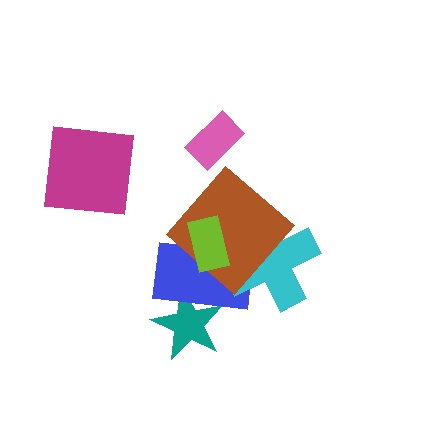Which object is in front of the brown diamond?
The lime rectangle is in front of the brown diamond.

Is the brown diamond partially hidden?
Yes, it is partially covered by another shape.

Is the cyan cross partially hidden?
Yes, it is partially covered by another shape.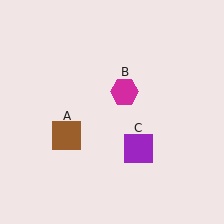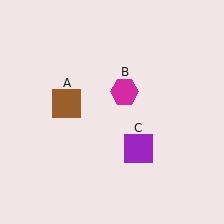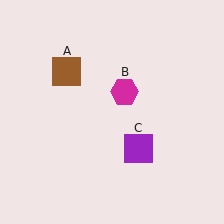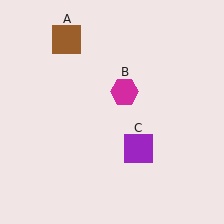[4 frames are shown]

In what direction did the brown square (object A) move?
The brown square (object A) moved up.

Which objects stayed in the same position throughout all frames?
Magenta hexagon (object B) and purple square (object C) remained stationary.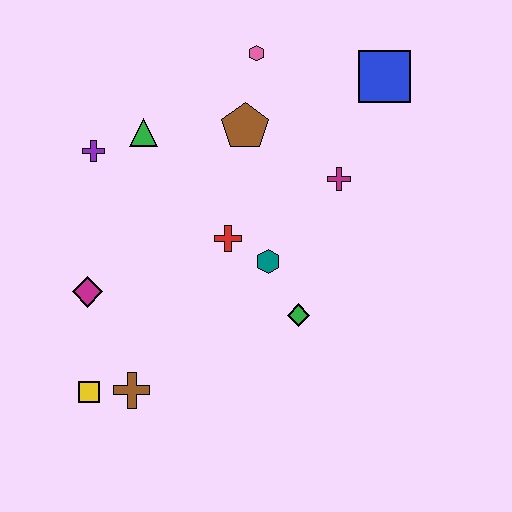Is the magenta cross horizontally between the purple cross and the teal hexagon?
No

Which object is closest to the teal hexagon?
The red cross is closest to the teal hexagon.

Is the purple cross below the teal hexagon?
No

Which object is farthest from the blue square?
The yellow square is farthest from the blue square.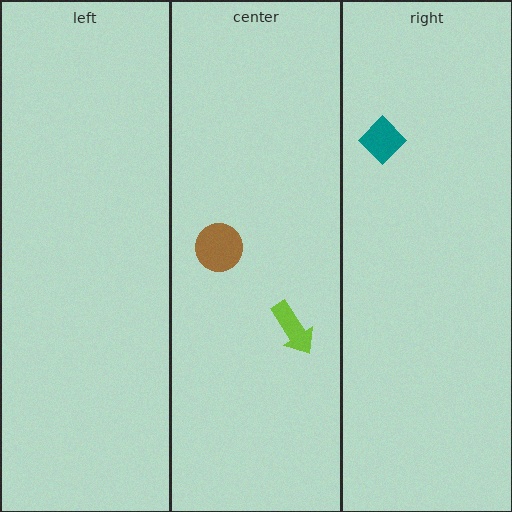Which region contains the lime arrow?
The center region.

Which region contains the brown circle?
The center region.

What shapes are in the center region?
The brown circle, the lime arrow.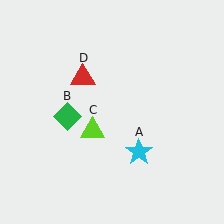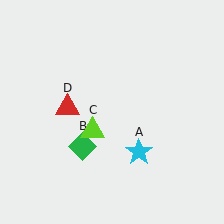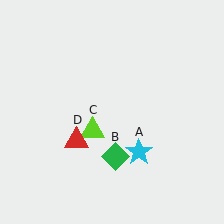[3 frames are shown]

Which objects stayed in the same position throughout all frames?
Cyan star (object A) and lime triangle (object C) remained stationary.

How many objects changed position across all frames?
2 objects changed position: green diamond (object B), red triangle (object D).